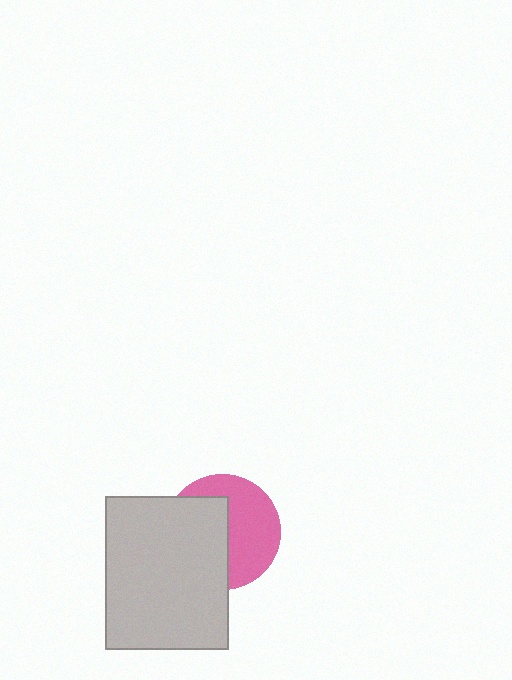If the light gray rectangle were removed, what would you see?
You would see the complete pink circle.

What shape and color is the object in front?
The object in front is a light gray rectangle.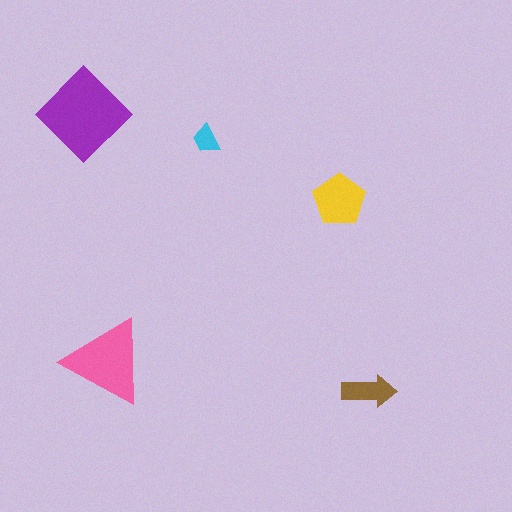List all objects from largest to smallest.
The purple diamond, the pink triangle, the yellow pentagon, the brown arrow, the cyan trapezoid.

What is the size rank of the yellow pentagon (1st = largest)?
3rd.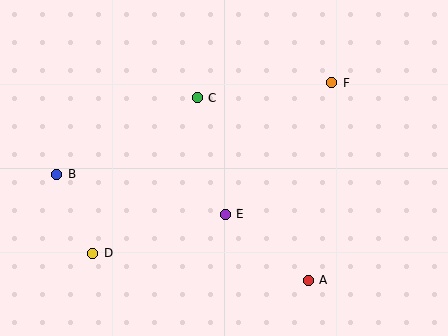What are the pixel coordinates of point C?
Point C is at (197, 98).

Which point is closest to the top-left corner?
Point B is closest to the top-left corner.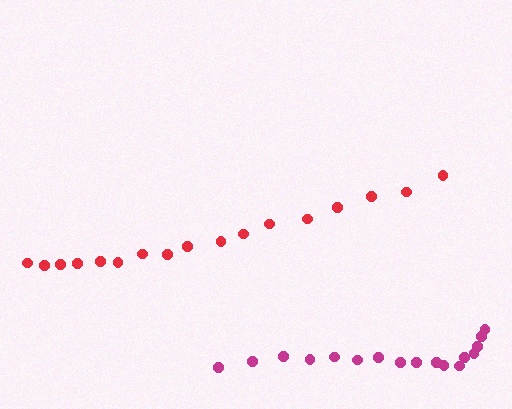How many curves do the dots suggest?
There are 2 distinct paths.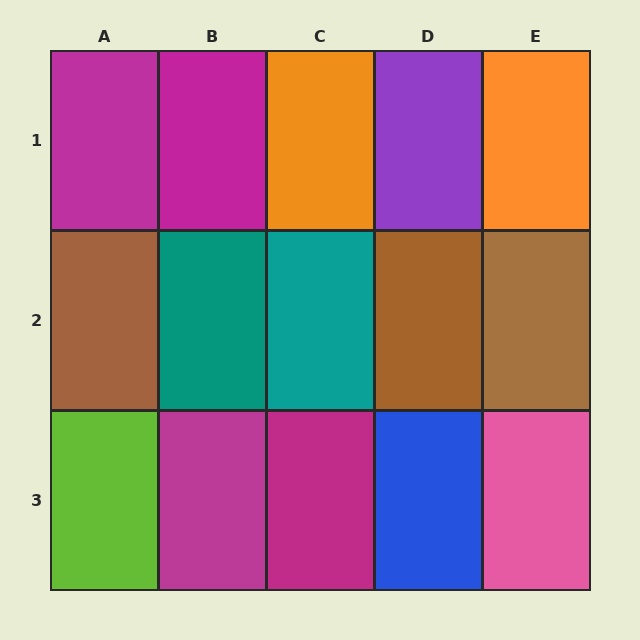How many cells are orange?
2 cells are orange.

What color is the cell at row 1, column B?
Magenta.